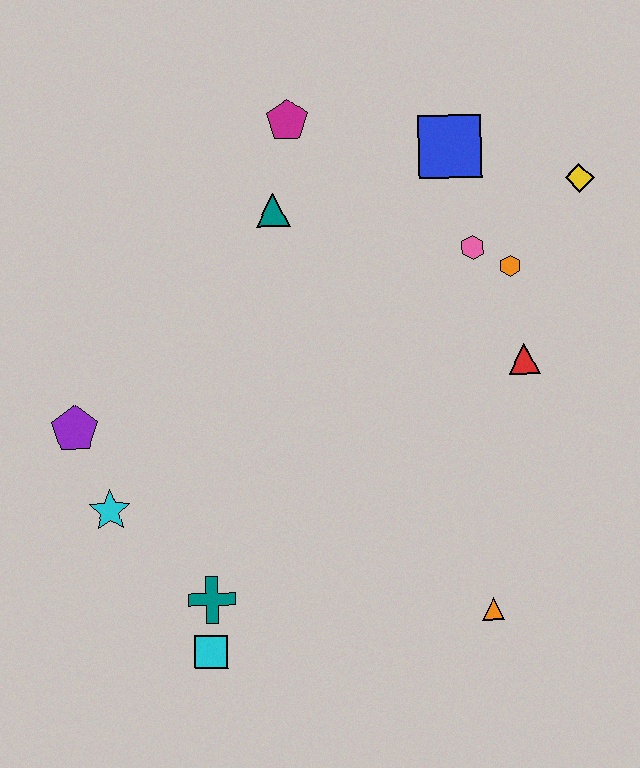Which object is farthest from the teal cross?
The yellow diamond is farthest from the teal cross.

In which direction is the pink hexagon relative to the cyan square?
The pink hexagon is above the cyan square.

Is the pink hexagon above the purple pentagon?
Yes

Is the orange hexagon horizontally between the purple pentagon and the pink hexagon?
No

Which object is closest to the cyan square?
The teal cross is closest to the cyan square.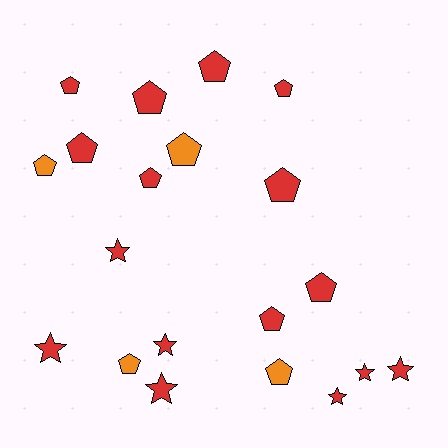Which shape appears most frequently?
Pentagon, with 13 objects.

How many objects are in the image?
There are 20 objects.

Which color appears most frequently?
Red, with 16 objects.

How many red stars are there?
There are 7 red stars.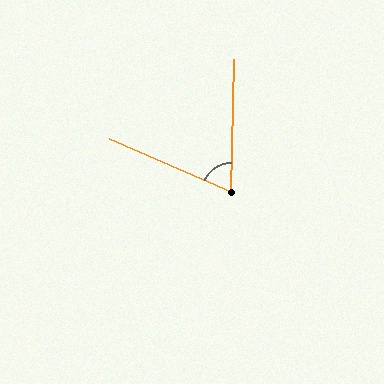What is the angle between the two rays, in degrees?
Approximately 68 degrees.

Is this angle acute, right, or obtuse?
It is acute.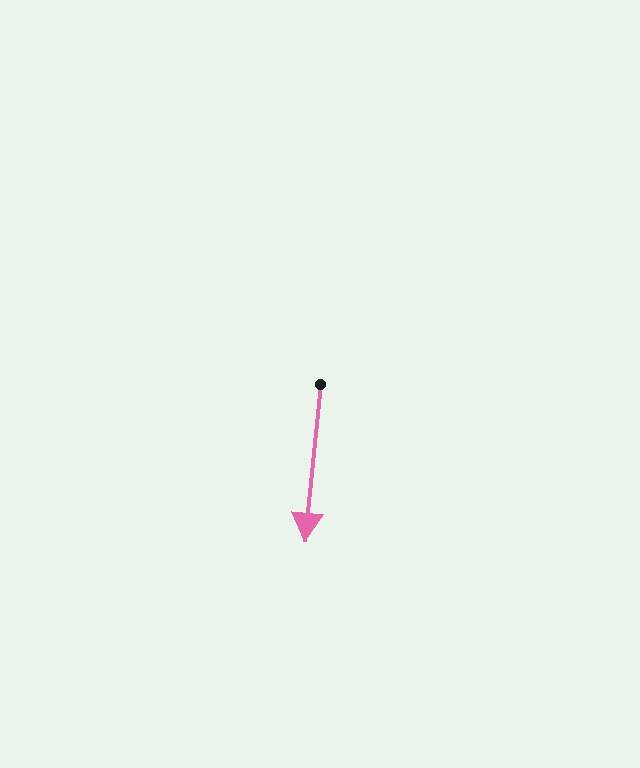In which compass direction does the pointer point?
South.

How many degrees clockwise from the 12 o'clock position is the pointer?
Approximately 185 degrees.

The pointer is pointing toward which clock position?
Roughly 6 o'clock.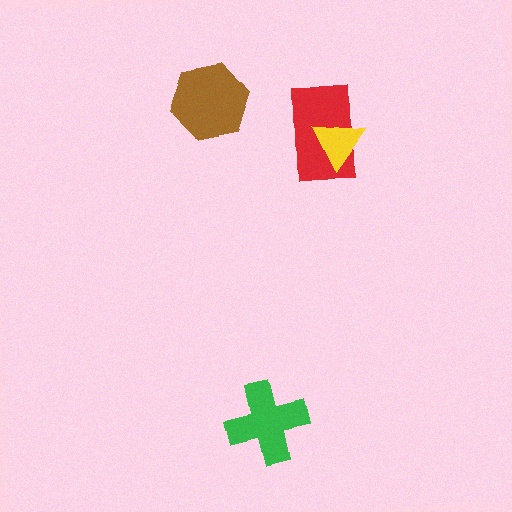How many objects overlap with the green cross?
0 objects overlap with the green cross.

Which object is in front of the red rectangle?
The yellow triangle is in front of the red rectangle.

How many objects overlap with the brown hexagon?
0 objects overlap with the brown hexagon.